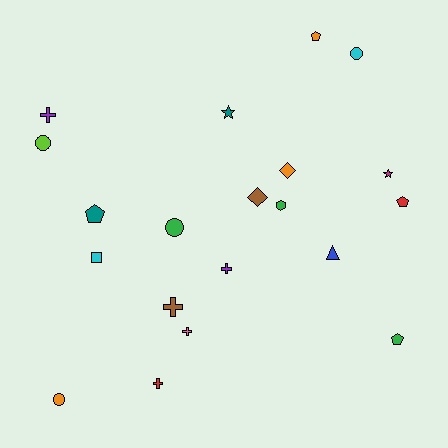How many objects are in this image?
There are 20 objects.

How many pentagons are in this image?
There are 4 pentagons.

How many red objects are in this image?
There are 2 red objects.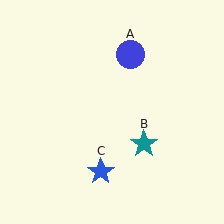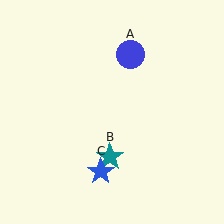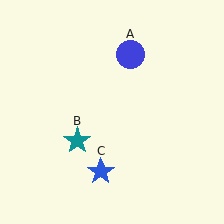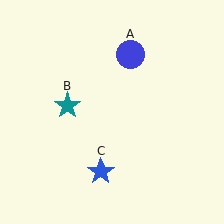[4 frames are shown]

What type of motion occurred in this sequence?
The teal star (object B) rotated clockwise around the center of the scene.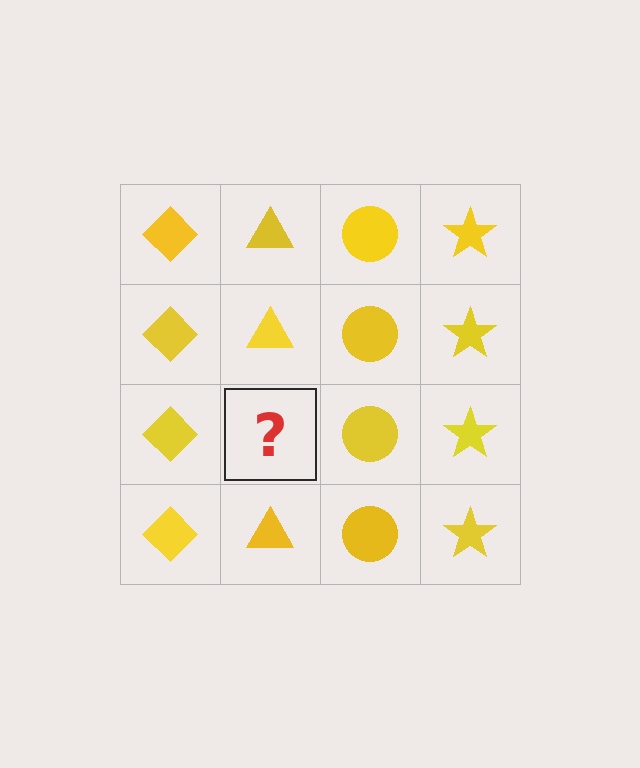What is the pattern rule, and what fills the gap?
The rule is that each column has a consistent shape. The gap should be filled with a yellow triangle.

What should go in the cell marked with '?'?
The missing cell should contain a yellow triangle.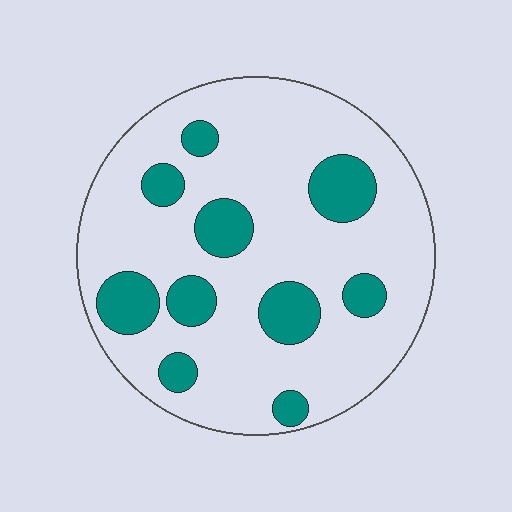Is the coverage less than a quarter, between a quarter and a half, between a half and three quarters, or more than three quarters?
Less than a quarter.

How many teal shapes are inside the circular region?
10.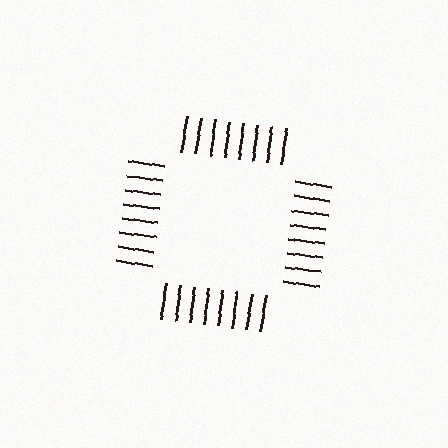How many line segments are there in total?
32 — 8 along each of the 4 edges.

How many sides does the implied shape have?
4 sides — the line-ends trace a square.